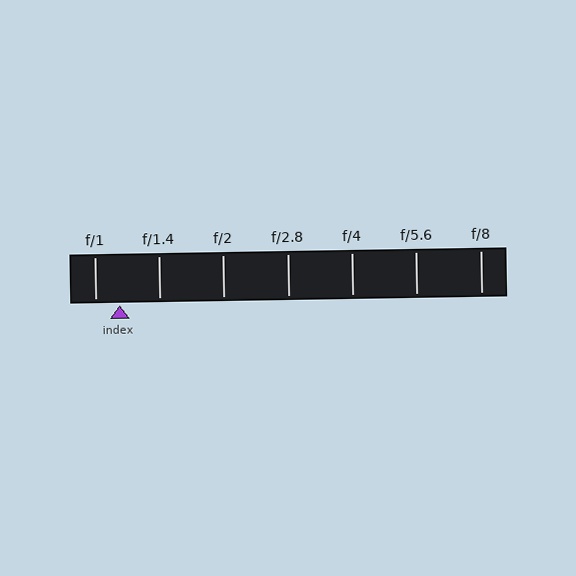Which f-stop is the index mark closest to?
The index mark is closest to f/1.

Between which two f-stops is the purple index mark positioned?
The index mark is between f/1 and f/1.4.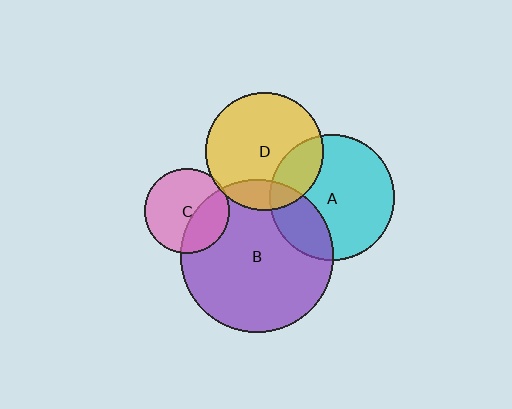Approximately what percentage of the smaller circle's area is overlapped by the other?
Approximately 35%.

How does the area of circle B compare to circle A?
Approximately 1.5 times.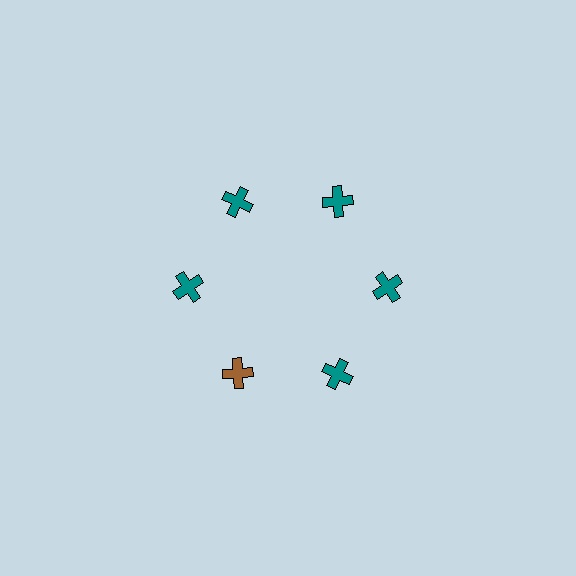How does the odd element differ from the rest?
It has a different color: brown instead of teal.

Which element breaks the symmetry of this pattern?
The brown cross at roughly the 7 o'clock position breaks the symmetry. All other shapes are teal crosses.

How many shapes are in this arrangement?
There are 6 shapes arranged in a ring pattern.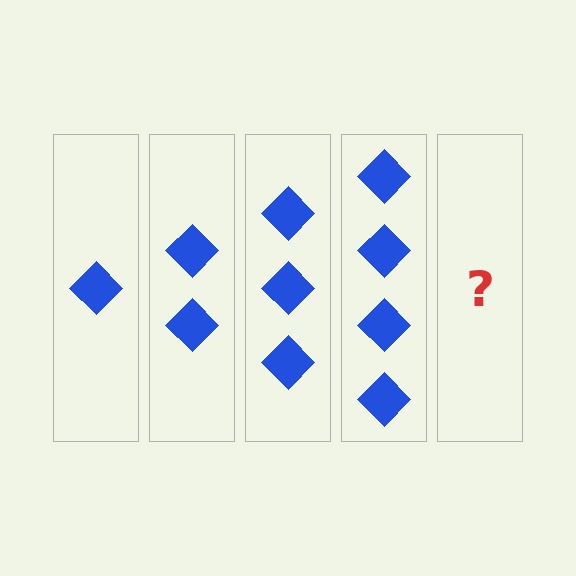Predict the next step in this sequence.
The next step is 5 diamonds.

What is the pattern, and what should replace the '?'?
The pattern is that each step adds one more diamond. The '?' should be 5 diamonds.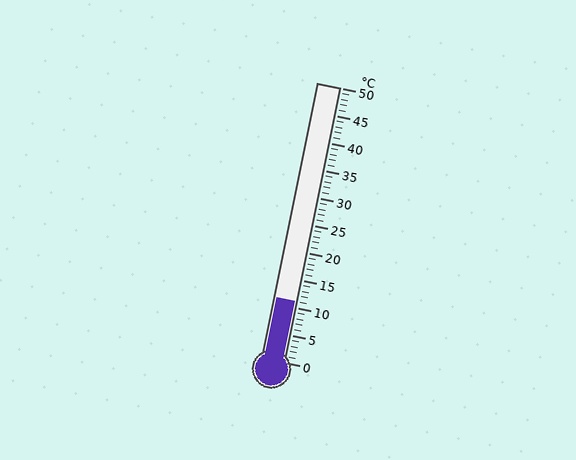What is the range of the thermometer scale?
The thermometer scale ranges from 0°C to 50°C.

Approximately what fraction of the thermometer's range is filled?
The thermometer is filled to approximately 20% of its range.